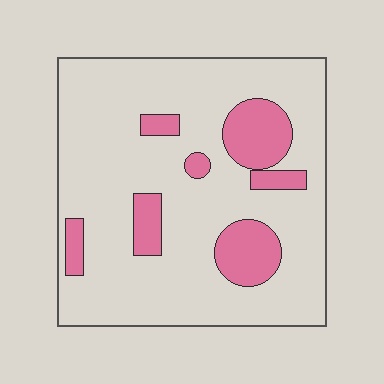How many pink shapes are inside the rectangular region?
7.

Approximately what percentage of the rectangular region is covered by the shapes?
Approximately 20%.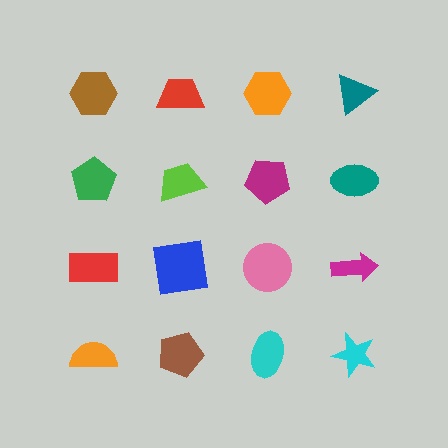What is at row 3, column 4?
A magenta arrow.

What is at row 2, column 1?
A green pentagon.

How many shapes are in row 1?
4 shapes.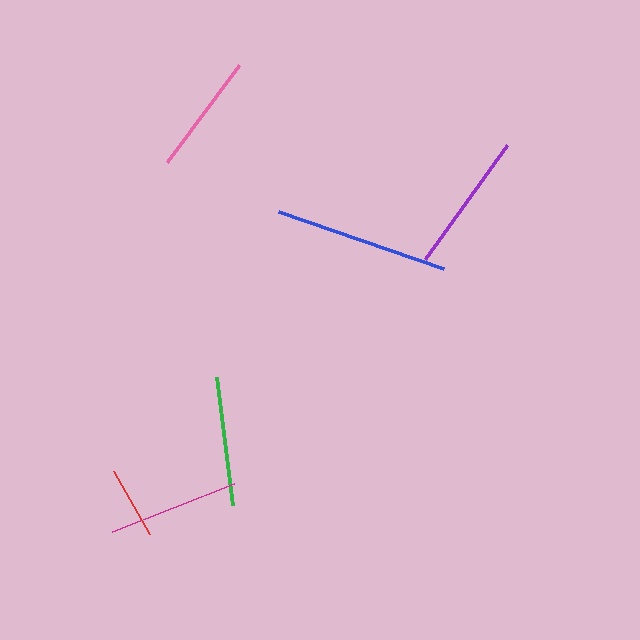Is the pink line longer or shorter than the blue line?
The blue line is longer than the pink line.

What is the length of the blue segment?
The blue segment is approximately 175 pixels long.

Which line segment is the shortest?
The red line is the shortest at approximately 72 pixels.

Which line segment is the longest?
The blue line is the longest at approximately 175 pixels.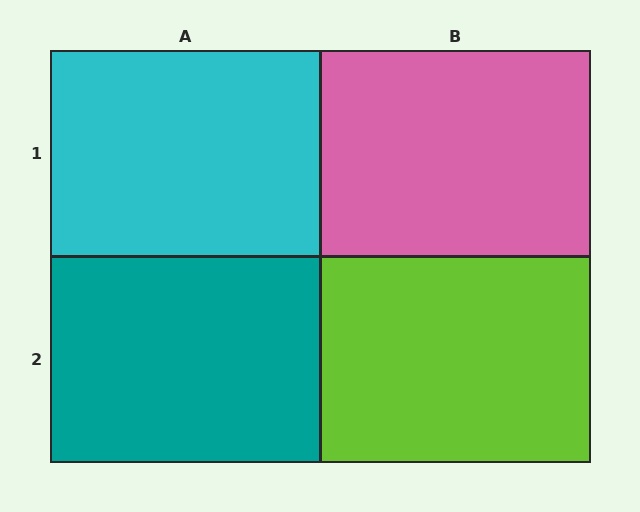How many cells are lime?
1 cell is lime.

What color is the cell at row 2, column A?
Teal.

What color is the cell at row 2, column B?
Lime.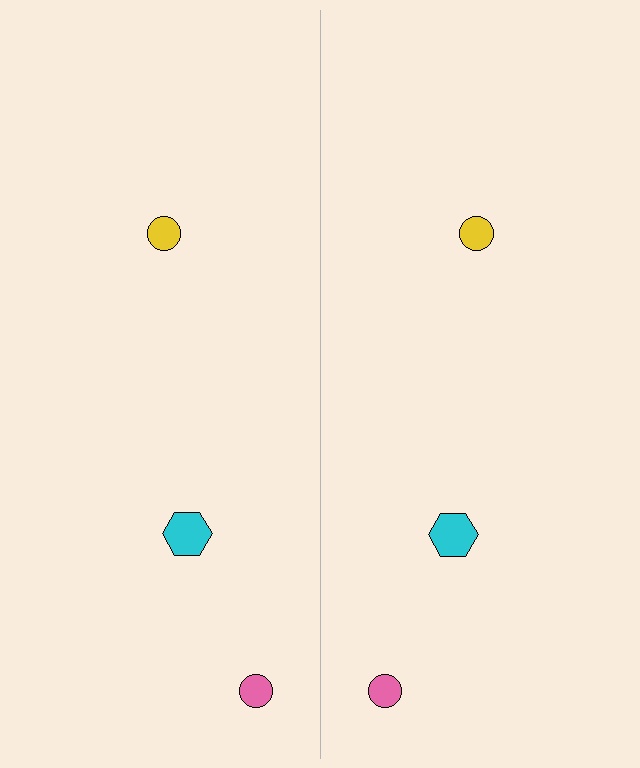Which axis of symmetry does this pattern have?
The pattern has a vertical axis of symmetry running through the center of the image.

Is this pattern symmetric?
Yes, this pattern has bilateral (reflection) symmetry.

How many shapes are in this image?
There are 6 shapes in this image.